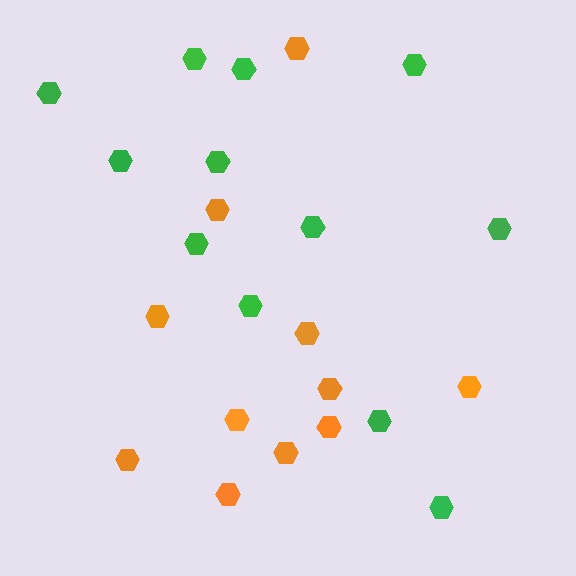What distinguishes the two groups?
There are 2 groups: one group of orange hexagons (11) and one group of green hexagons (12).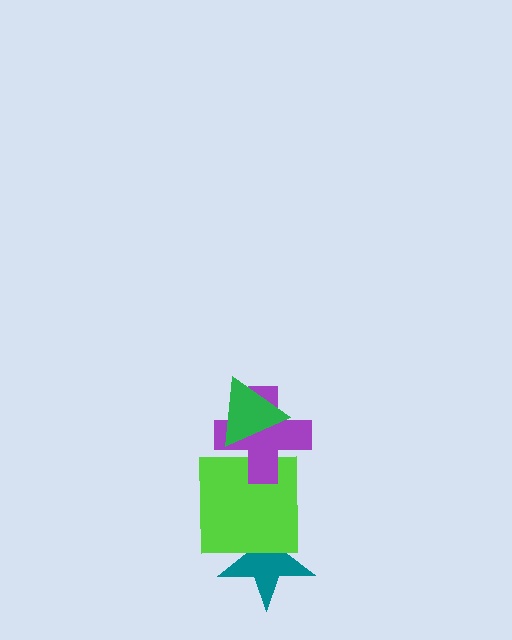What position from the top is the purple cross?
The purple cross is 2nd from the top.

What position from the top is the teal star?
The teal star is 4th from the top.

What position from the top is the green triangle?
The green triangle is 1st from the top.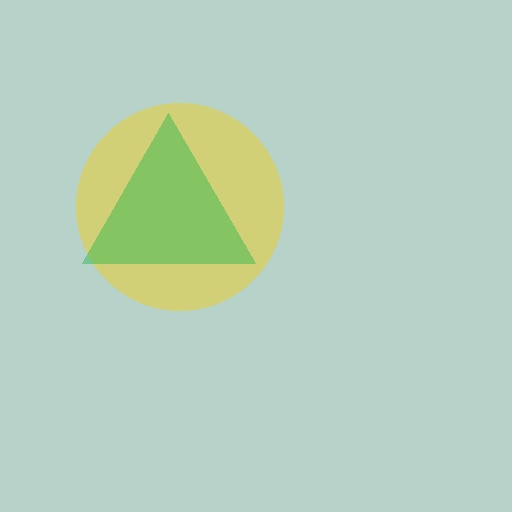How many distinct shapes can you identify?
There are 2 distinct shapes: a yellow circle, a green triangle.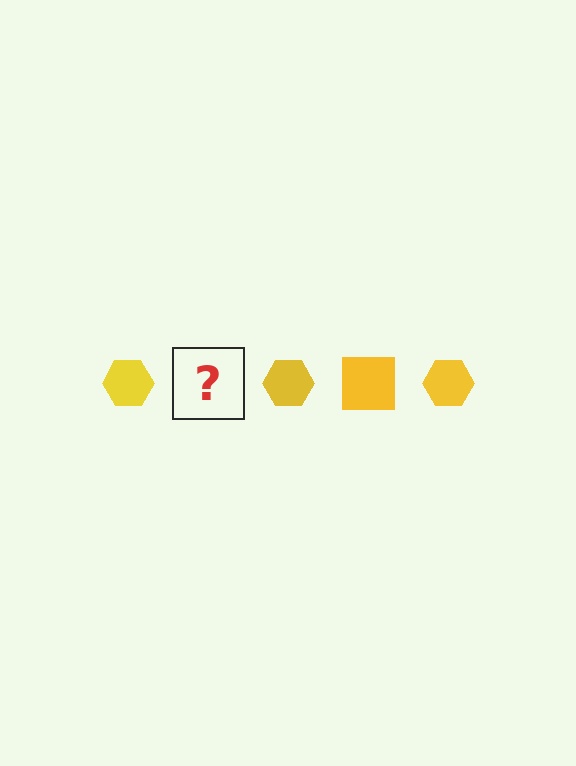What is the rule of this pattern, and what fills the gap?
The rule is that the pattern cycles through hexagon, square shapes in yellow. The gap should be filled with a yellow square.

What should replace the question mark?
The question mark should be replaced with a yellow square.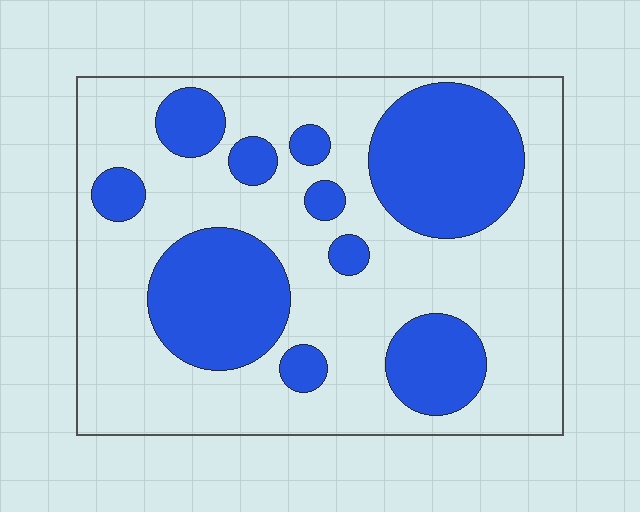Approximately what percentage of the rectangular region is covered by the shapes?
Approximately 35%.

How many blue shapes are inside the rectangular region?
10.